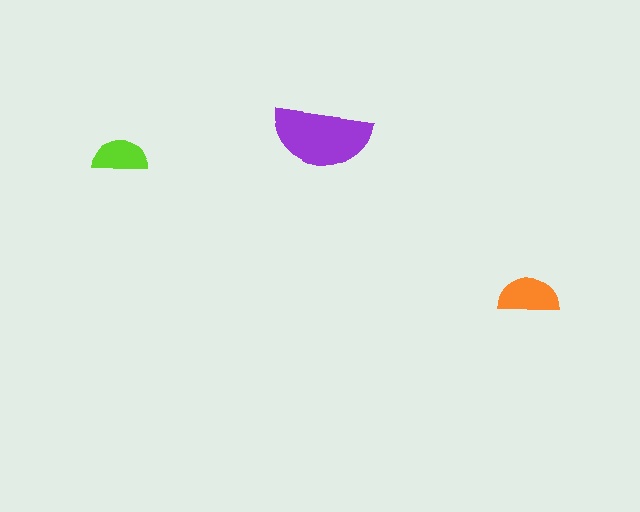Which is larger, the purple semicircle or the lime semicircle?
The purple one.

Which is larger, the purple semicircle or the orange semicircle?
The purple one.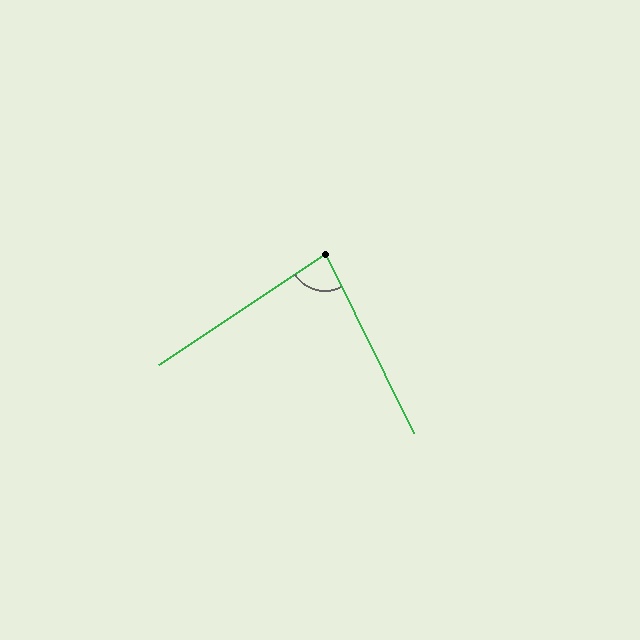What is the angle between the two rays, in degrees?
Approximately 83 degrees.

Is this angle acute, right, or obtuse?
It is acute.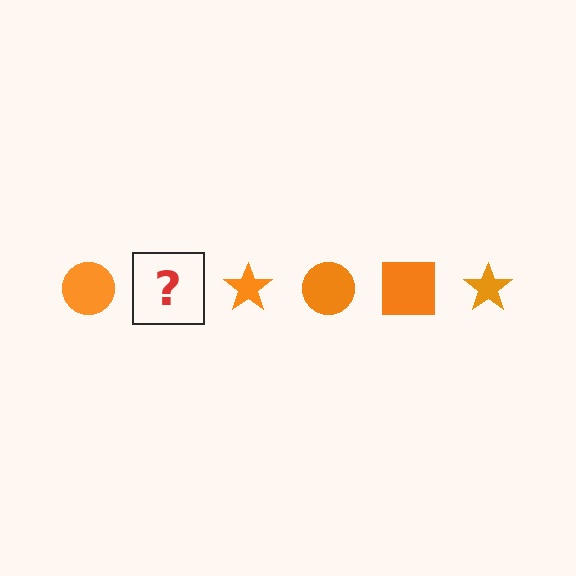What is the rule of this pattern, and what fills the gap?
The rule is that the pattern cycles through circle, square, star shapes in orange. The gap should be filled with an orange square.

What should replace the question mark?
The question mark should be replaced with an orange square.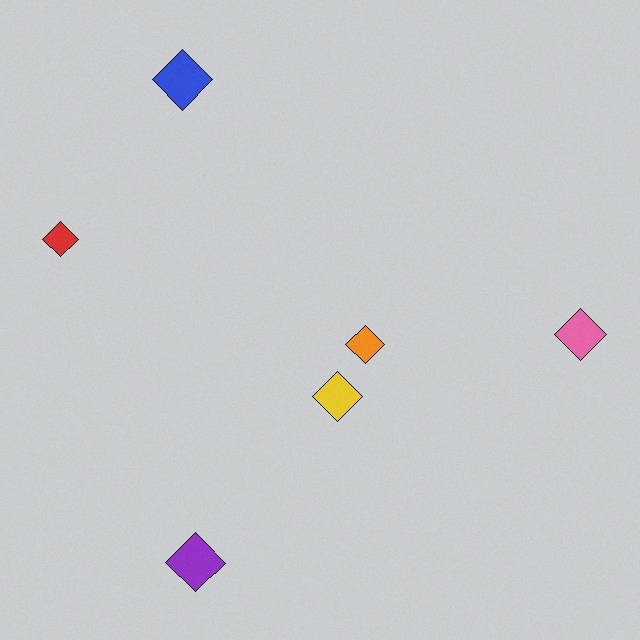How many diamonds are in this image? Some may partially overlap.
There are 6 diamonds.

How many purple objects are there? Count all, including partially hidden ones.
There is 1 purple object.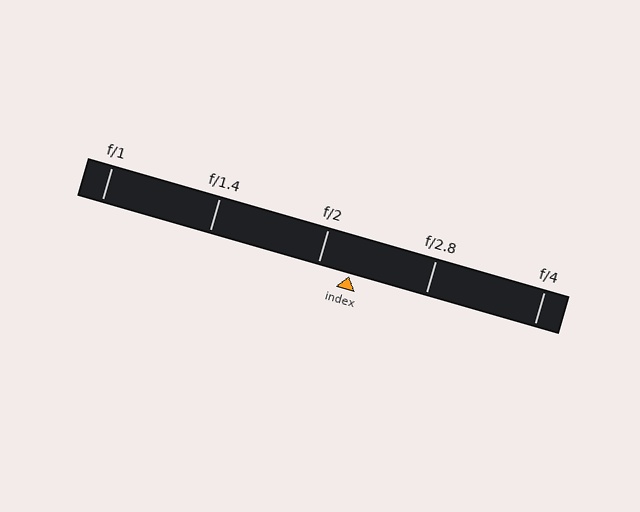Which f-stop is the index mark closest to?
The index mark is closest to f/2.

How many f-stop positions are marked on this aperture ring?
There are 5 f-stop positions marked.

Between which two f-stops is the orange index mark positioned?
The index mark is between f/2 and f/2.8.